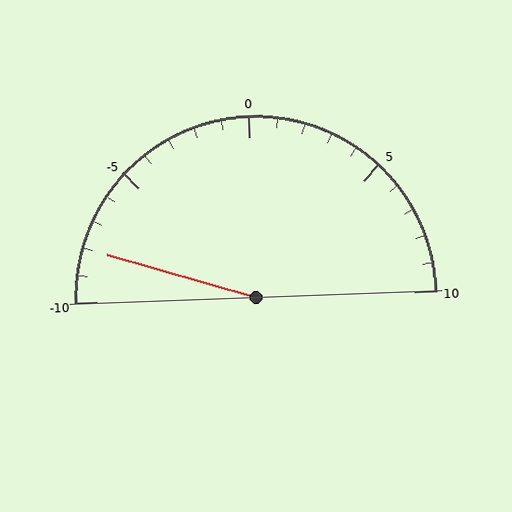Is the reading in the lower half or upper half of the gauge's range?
The reading is in the lower half of the range (-10 to 10).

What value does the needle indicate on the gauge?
The needle indicates approximately -8.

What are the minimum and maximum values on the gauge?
The gauge ranges from -10 to 10.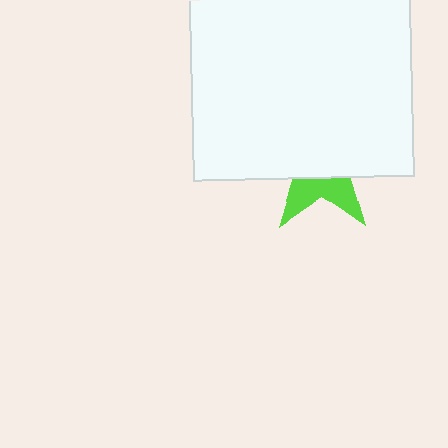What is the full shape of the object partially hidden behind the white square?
The partially hidden object is a lime star.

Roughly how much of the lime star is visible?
A small part of it is visible (roughly 34%).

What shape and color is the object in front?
The object in front is a white square.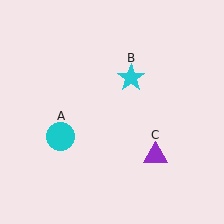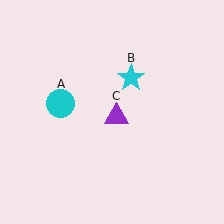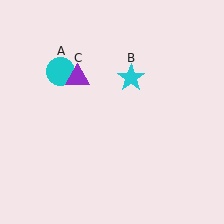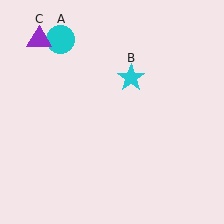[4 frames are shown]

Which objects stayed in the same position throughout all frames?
Cyan star (object B) remained stationary.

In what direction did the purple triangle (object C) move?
The purple triangle (object C) moved up and to the left.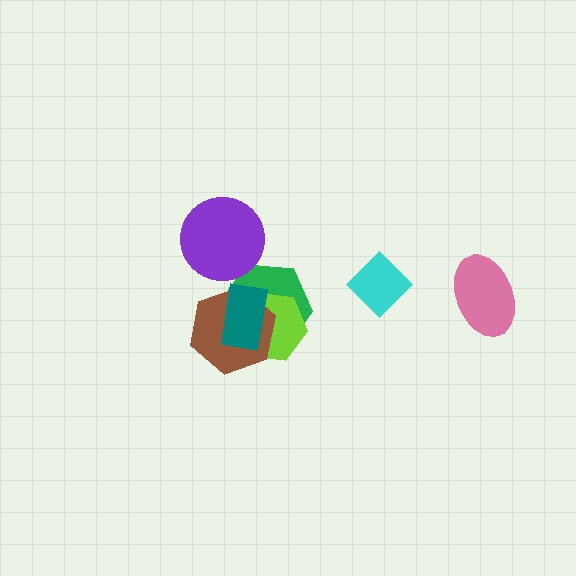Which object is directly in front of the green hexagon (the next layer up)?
The lime hexagon is directly in front of the green hexagon.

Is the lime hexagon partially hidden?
Yes, it is partially covered by another shape.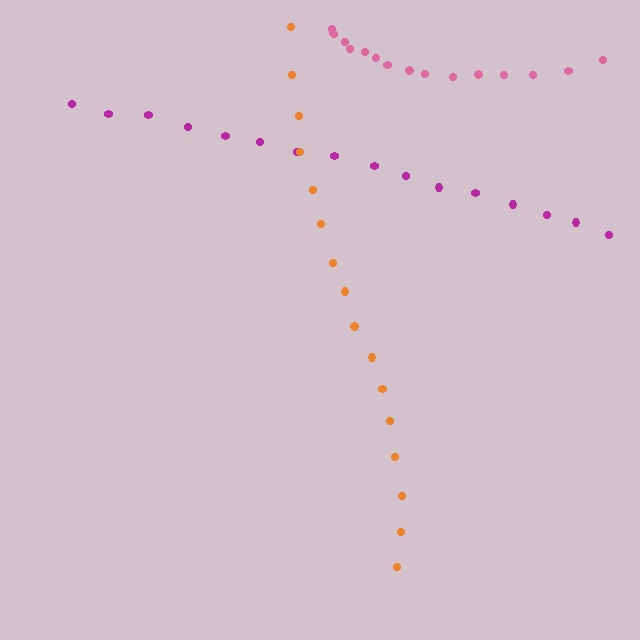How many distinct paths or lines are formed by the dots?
There are 3 distinct paths.